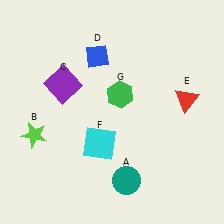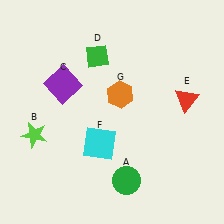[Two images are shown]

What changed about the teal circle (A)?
In Image 1, A is teal. In Image 2, it changed to green.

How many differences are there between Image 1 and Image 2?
There are 3 differences between the two images.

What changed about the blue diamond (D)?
In Image 1, D is blue. In Image 2, it changed to green.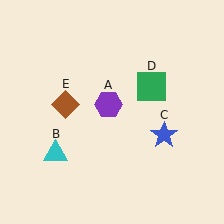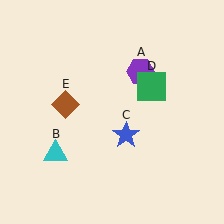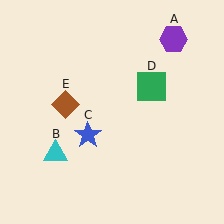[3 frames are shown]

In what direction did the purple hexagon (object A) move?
The purple hexagon (object A) moved up and to the right.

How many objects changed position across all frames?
2 objects changed position: purple hexagon (object A), blue star (object C).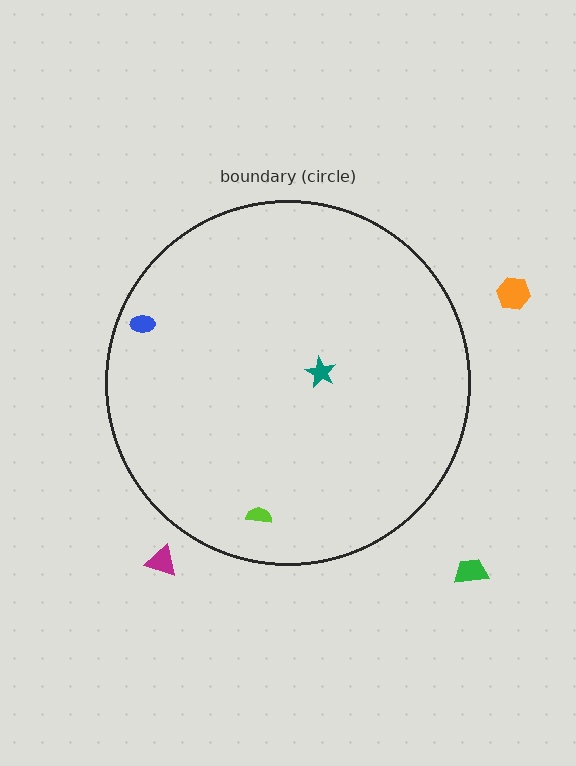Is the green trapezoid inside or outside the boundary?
Outside.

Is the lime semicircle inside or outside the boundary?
Inside.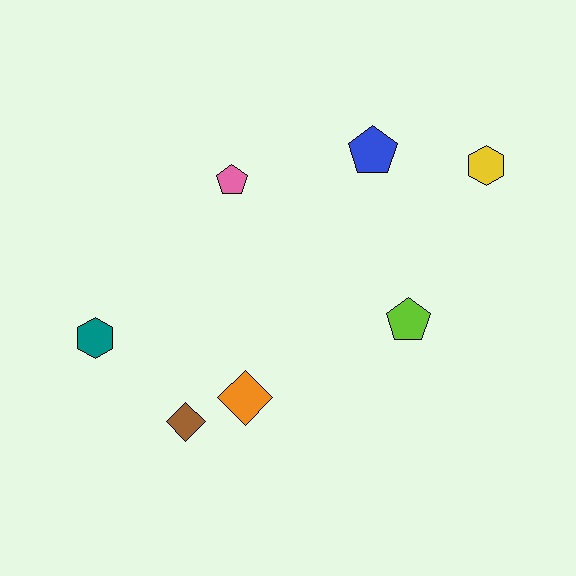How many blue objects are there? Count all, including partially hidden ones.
There is 1 blue object.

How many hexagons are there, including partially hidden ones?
There are 2 hexagons.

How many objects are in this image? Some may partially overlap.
There are 7 objects.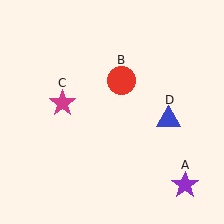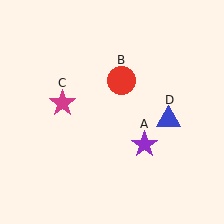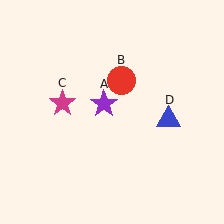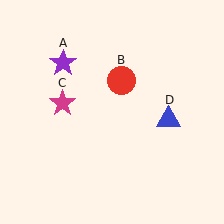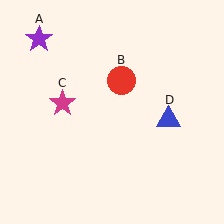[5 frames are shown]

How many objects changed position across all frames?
1 object changed position: purple star (object A).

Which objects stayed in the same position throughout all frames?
Red circle (object B) and magenta star (object C) and blue triangle (object D) remained stationary.